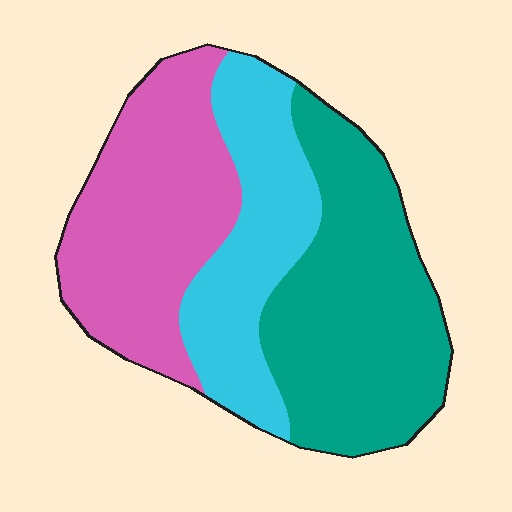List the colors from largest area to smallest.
From largest to smallest: teal, pink, cyan.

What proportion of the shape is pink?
Pink covers around 35% of the shape.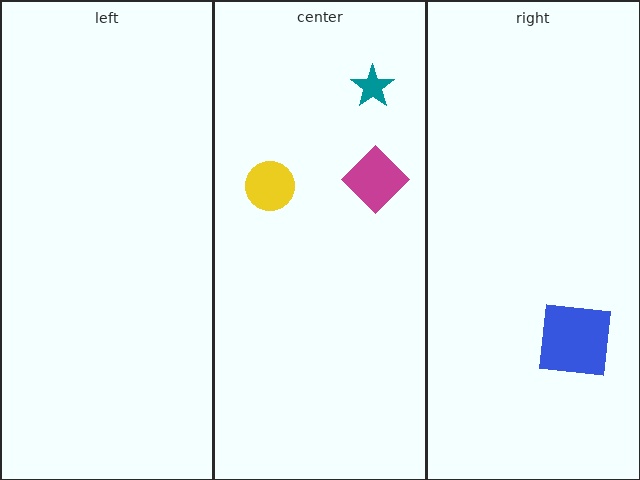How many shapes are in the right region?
1.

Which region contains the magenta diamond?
The center region.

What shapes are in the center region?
The yellow circle, the teal star, the magenta diamond.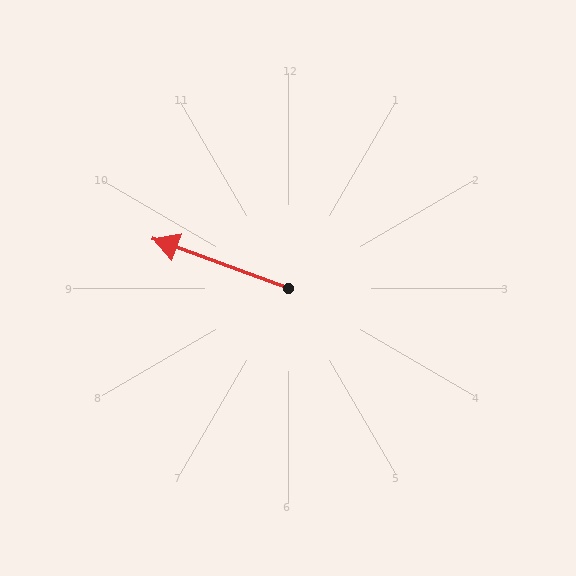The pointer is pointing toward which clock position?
Roughly 10 o'clock.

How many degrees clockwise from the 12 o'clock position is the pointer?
Approximately 290 degrees.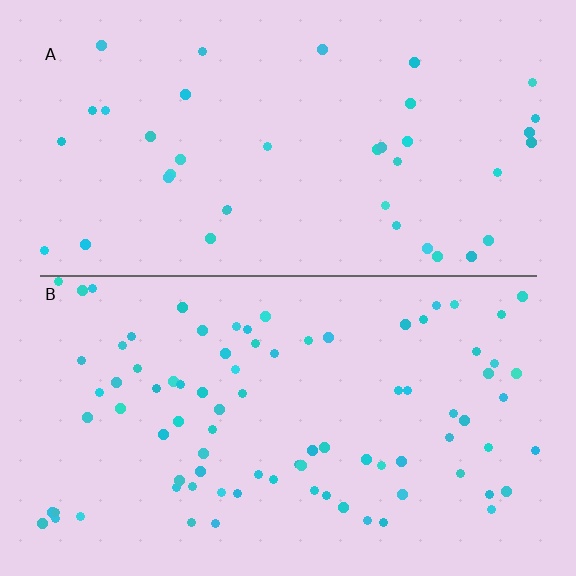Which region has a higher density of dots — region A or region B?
B (the bottom).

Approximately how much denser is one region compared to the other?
Approximately 2.2× — region B over region A.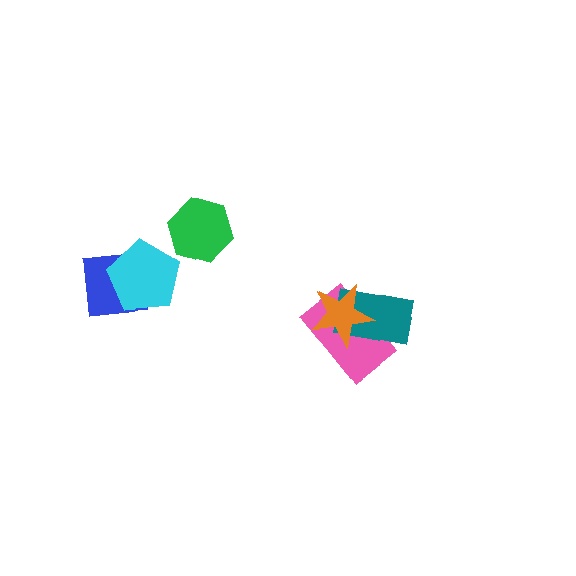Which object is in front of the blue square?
The cyan pentagon is in front of the blue square.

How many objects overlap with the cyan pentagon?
1 object overlaps with the cyan pentagon.